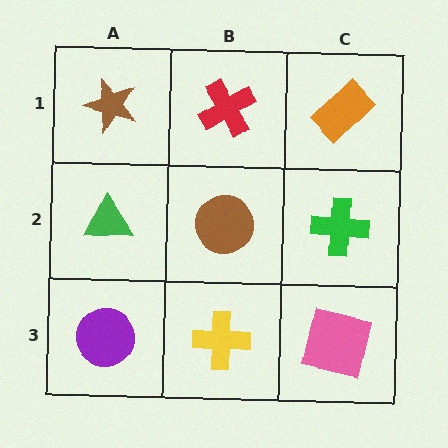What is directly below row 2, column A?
A purple circle.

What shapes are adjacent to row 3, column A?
A green triangle (row 2, column A), a yellow cross (row 3, column B).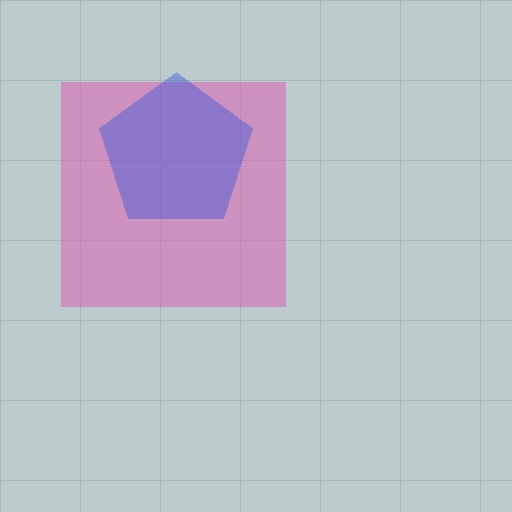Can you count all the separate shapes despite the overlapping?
Yes, there are 2 separate shapes.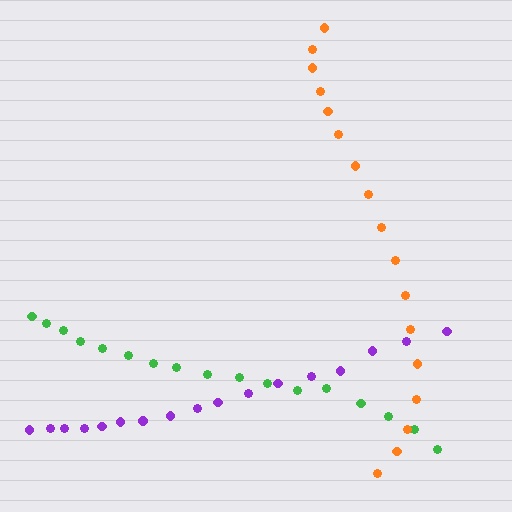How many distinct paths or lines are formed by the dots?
There are 3 distinct paths.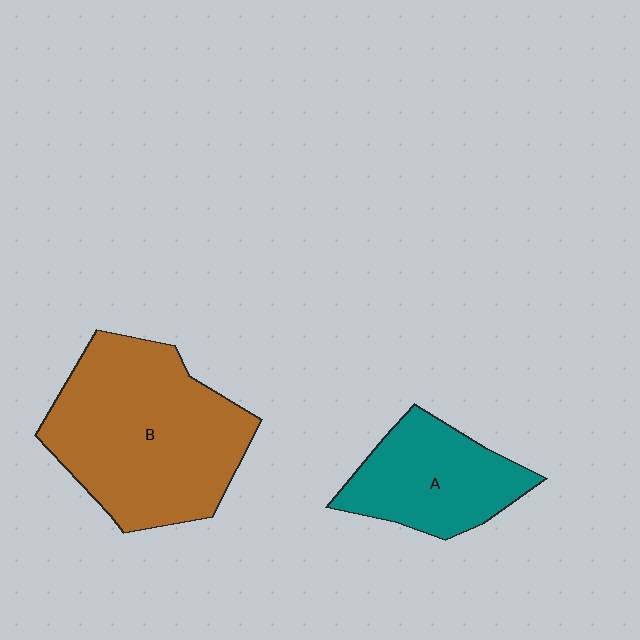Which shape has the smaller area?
Shape A (teal).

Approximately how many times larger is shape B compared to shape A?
Approximately 1.9 times.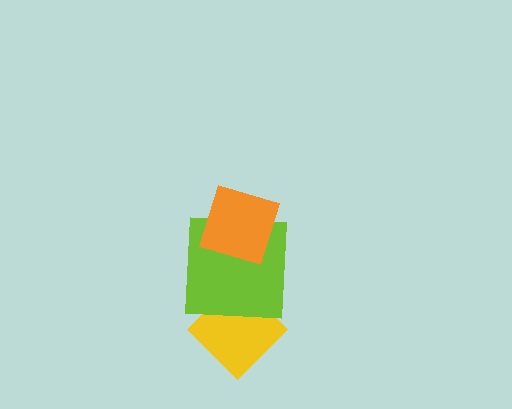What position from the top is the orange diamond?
The orange diamond is 1st from the top.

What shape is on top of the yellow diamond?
The lime square is on top of the yellow diamond.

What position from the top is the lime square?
The lime square is 2nd from the top.